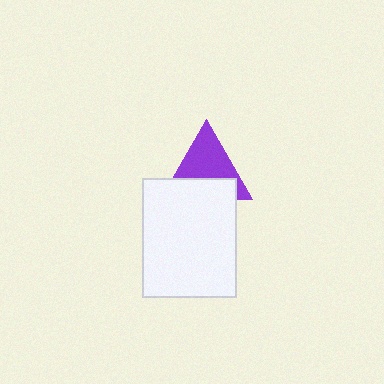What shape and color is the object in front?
The object in front is a white rectangle.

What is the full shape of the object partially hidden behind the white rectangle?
The partially hidden object is a purple triangle.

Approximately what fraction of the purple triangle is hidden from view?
Roughly 42% of the purple triangle is hidden behind the white rectangle.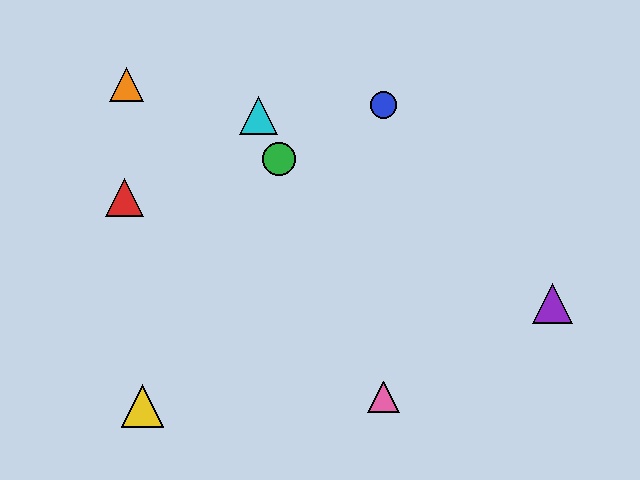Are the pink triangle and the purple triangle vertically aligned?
No, the pink triangle is at x≈384 and the purple triangle is at x≈553.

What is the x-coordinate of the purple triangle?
The purple triangle is at x≈553.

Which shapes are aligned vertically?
The blue circle, the pink triangle are aligned vertically.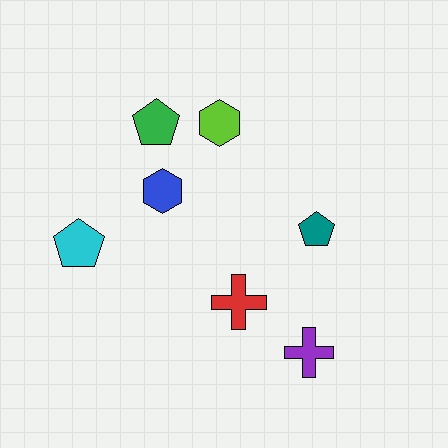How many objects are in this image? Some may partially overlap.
There are 7 objects.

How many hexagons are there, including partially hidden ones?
There are 2 hexagons.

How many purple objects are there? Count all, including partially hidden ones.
There is 1 purple object.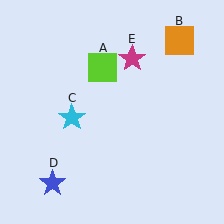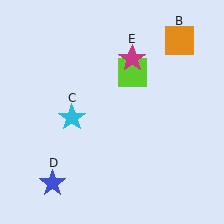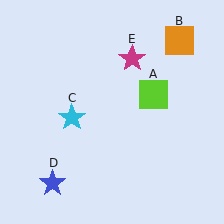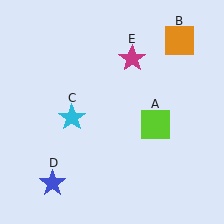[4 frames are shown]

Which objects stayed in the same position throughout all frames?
Orange square (object B) and cyan star (object C) and blue star (object D) and magenta star (object E) remained stationary.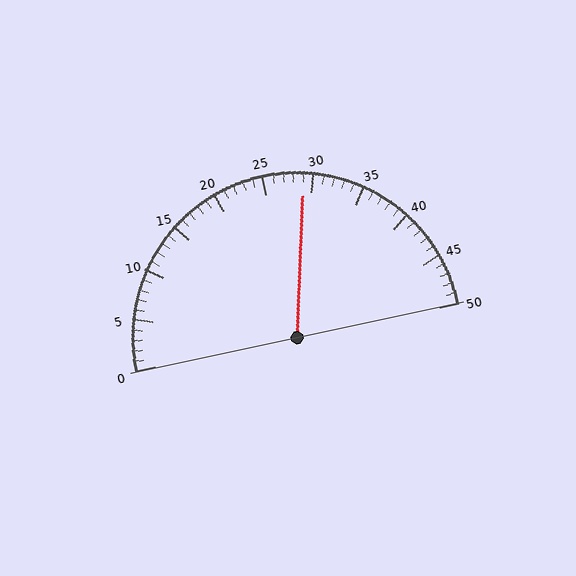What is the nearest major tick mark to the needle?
The nearest major tick mark is 30.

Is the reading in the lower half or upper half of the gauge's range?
The reading is in the upper half of the range (0 to 50).